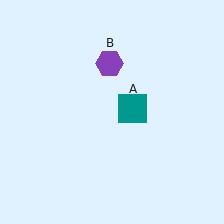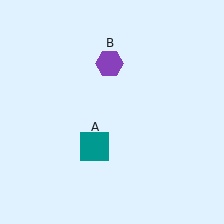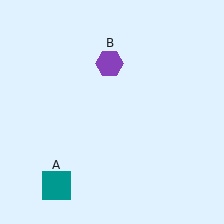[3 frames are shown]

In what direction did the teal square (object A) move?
The teal square (object A) moved down and to the left.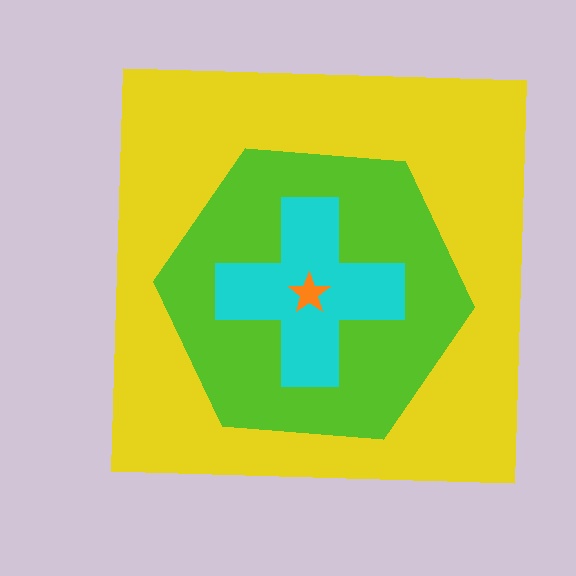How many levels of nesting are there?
4.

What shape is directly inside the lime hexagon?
The cyan cross.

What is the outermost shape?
The yellow square.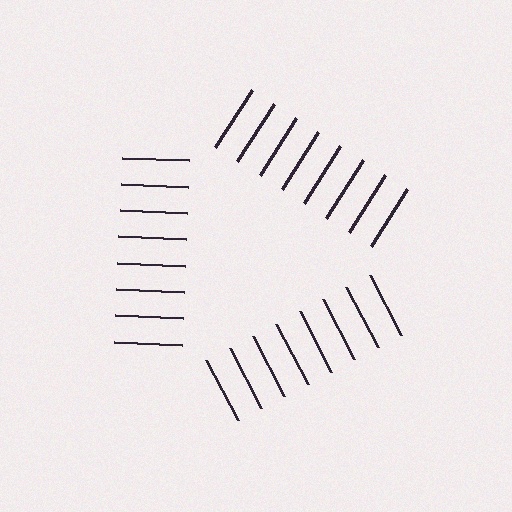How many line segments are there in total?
24 — 8 along each of the 3 edges.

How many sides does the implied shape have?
3 sides — the line-ends trace a triangle.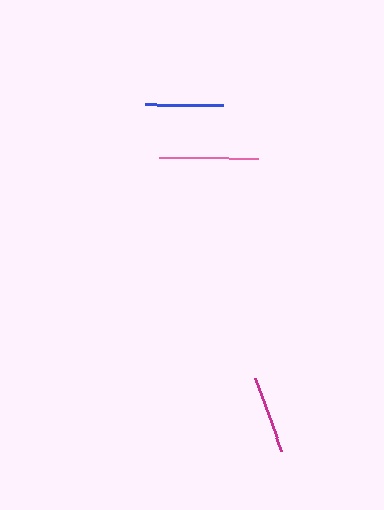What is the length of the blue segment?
The blue segment is approximately 78 pixels long.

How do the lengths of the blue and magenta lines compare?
The blue and magenta lines are approximately the same length.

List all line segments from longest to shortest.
From longest to shortest: pink, blue, magenta.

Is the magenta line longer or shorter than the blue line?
The blue line is longer than the magenta line.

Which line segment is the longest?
The pink line is the longest at approximately 98 pixels.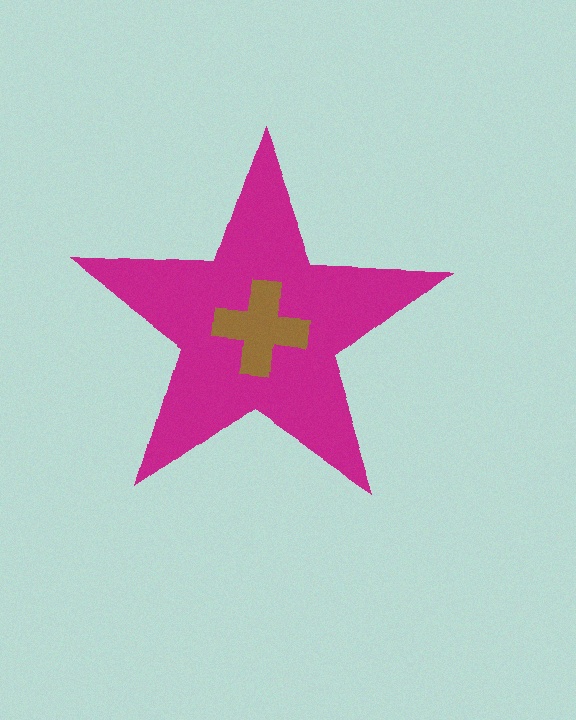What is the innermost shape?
The brown cross.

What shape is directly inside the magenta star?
The brown cross.